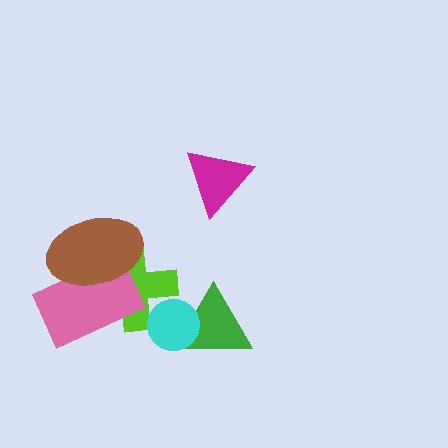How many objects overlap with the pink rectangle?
2 objects overlap with the pink rectangle.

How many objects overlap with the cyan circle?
2 objects overlap with the cyan circle.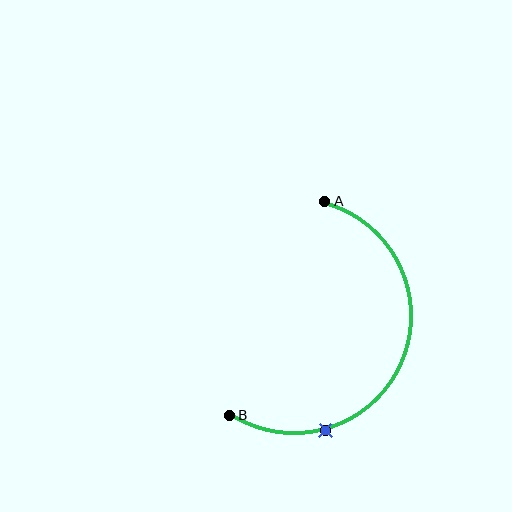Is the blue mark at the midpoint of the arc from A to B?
No. The blue mark lies on the arc but is closer to endpoint B. The arc midpoint would be at the point on the curve equidistant along the arc from both A and B.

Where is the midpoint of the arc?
The arc midpoint is the point on the curve farthest from the straight line joining A and B. It sits to the right of that line.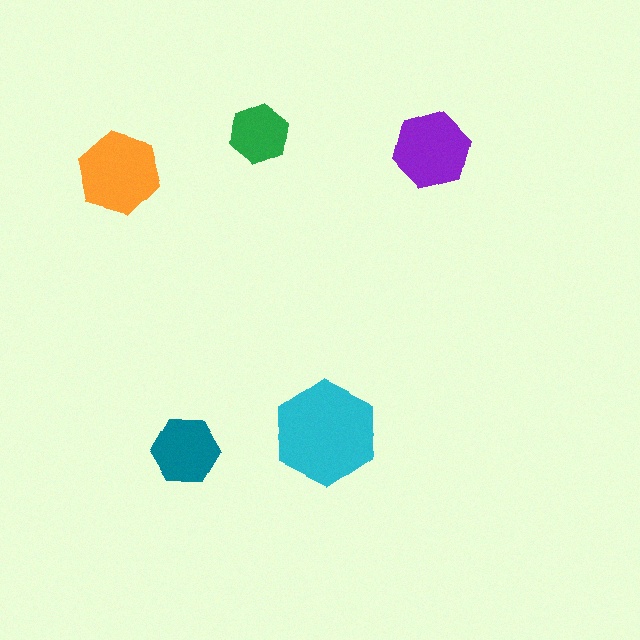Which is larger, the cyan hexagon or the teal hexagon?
The cyan one.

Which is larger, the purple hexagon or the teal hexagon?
The purple one.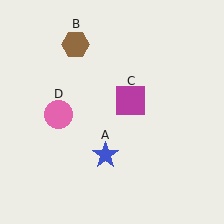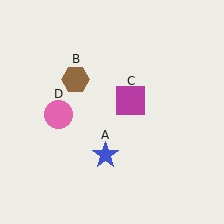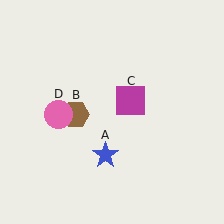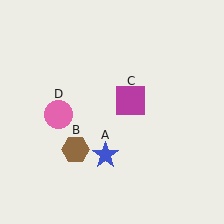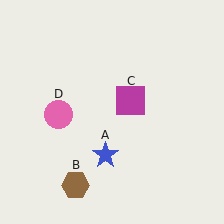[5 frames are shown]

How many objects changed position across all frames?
1 object changed position: brown hexagon (object B).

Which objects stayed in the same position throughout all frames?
Blue star (object A) and magenta square (object C) and pink circle (object D) remained stationary.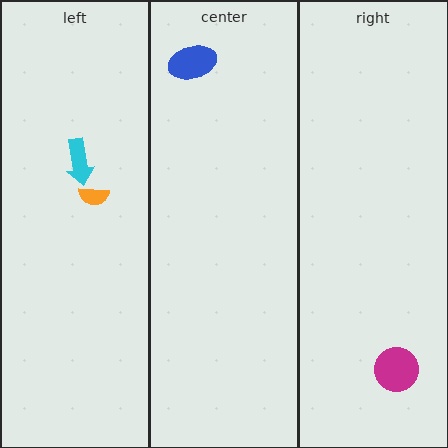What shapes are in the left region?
The cyan arrow, the orange semicircle.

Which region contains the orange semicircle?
The left region.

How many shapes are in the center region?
1.